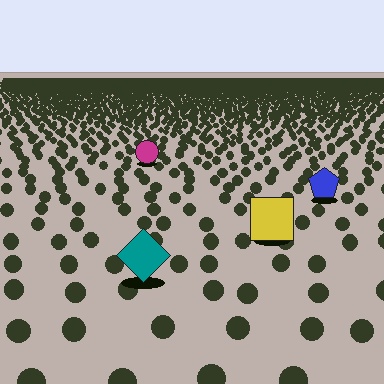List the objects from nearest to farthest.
From nearest to farthest: the teal diamond, the yellow square, the blue pentagon, the magenta circle.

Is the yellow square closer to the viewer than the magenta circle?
Yes. The yellow square is closer — you can tell from the texture gradient: the ground texture is coarser near it.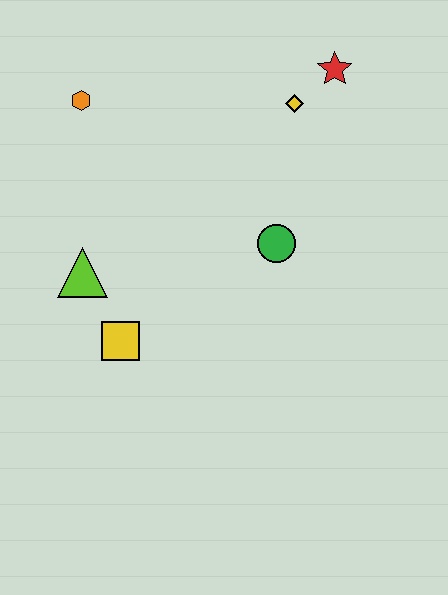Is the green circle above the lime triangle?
Yes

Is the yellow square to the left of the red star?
Yes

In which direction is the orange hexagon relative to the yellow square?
The orange hexagon is above the yellow square.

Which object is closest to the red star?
The yellow diamond is closest to the red star.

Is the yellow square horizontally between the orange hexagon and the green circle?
Yes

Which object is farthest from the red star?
The yellow square is farthest from the red star.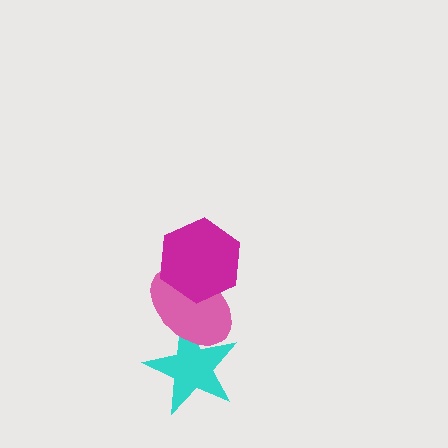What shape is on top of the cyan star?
The pink ellipse is on top of the cyan star.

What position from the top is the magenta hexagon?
The magenta hexagon is 1st from the top.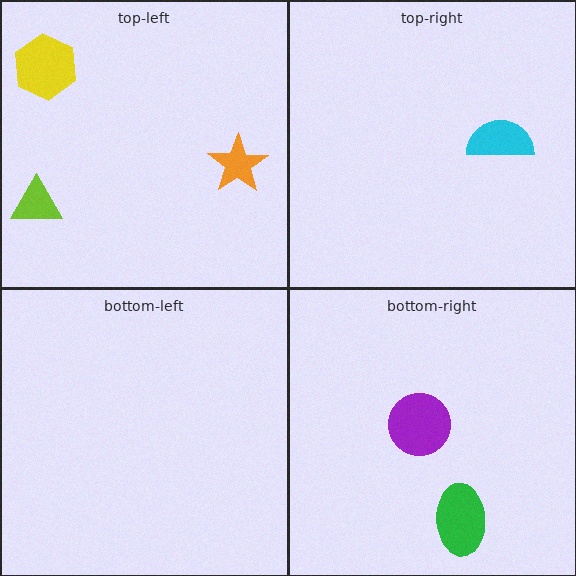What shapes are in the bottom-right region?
The purple circle, the green ellipse.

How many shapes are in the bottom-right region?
2.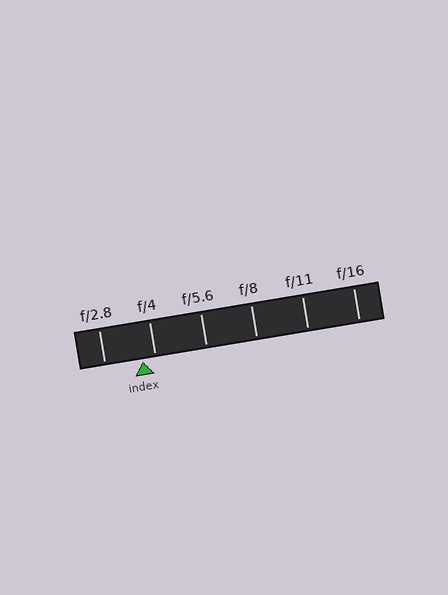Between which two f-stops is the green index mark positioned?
The index mark is between f/2.8 and f/4.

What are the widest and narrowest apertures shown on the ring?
The widest aperture shown is f/2.8 and the narrowest is f/16.